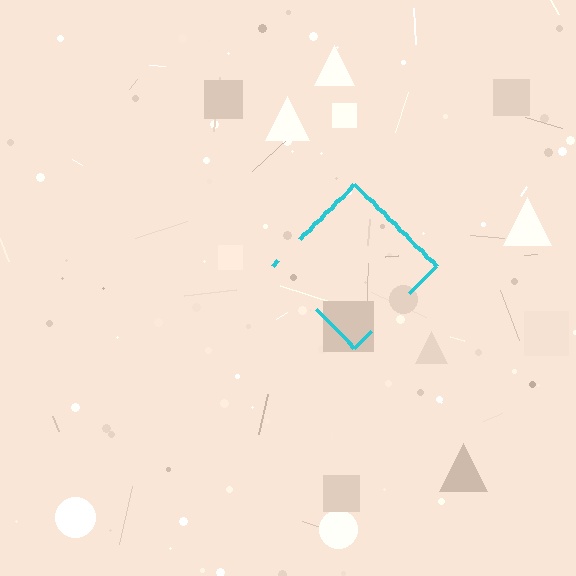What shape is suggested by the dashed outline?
The dashed outline suggests a diamond.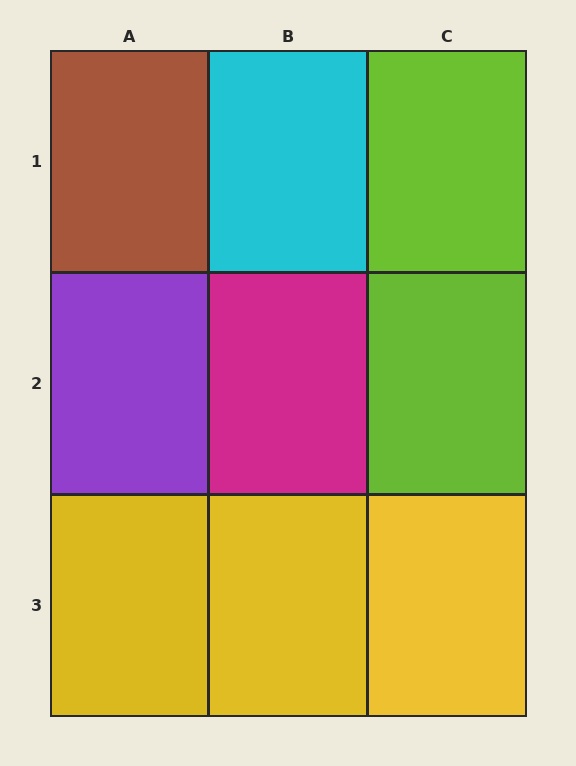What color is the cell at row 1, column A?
Brown.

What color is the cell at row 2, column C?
Lime.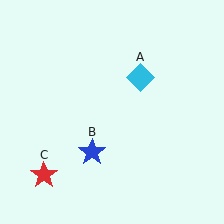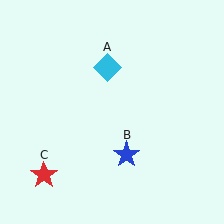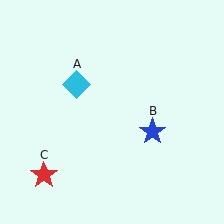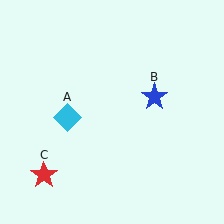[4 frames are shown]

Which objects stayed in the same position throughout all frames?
Red star (object C) remained stationary.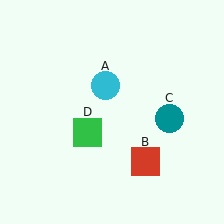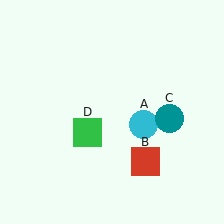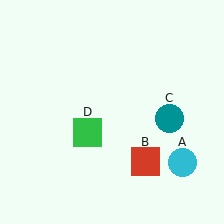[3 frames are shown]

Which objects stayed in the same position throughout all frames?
Red square (object B) and teal circle (object C) and green square (object D) remained stationary.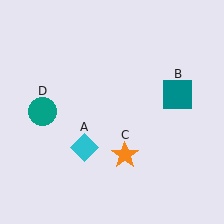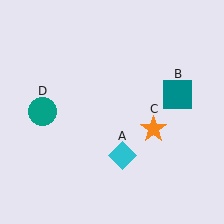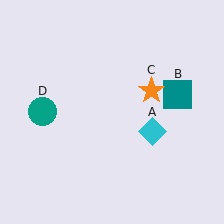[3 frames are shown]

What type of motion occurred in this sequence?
The cyan diamond (object A), orange star (object C) rotated counterclockwise around the center of the scene.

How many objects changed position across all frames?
2 objects changed position: cyan diamond (object A), orange star (object C).